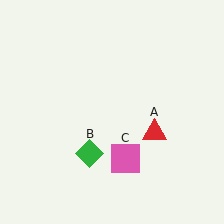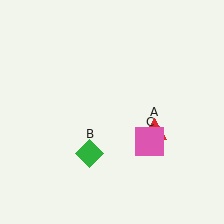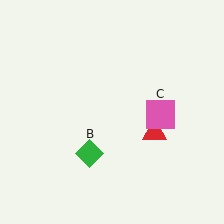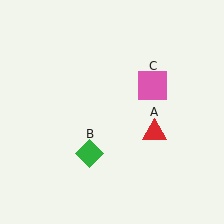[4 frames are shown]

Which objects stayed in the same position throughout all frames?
Red triangle (object A) and green diamond (object B) remained stationary.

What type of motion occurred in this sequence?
The pink square (object C) rotated counterclockwise around the center of the scene.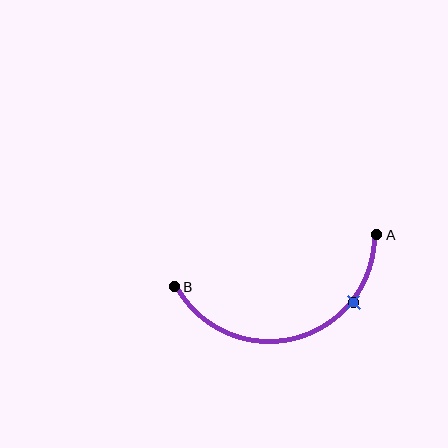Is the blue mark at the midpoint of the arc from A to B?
No. The blue mark lies on the arc but is closer to endpoint A. The arc midpoint would be at the point on the curve equidistant along the arc from both A and B.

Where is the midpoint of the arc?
The arc midpoint is the point on the curve farthest from the straight line joining A and B. It sits below that line.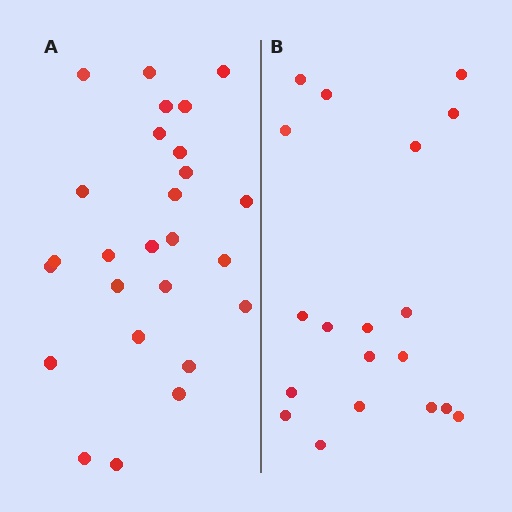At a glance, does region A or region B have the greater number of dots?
Region A (the left region) has more dots.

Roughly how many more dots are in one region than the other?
Region A has roughly 8 or so more dots than region B.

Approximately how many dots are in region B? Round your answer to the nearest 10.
About 20 dots. (The exact count is 19, which rounds to 20.)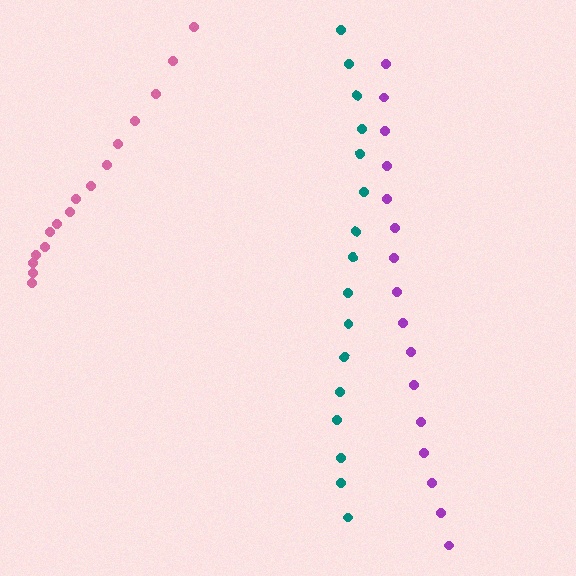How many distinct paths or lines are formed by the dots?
There are 3 distinct paths.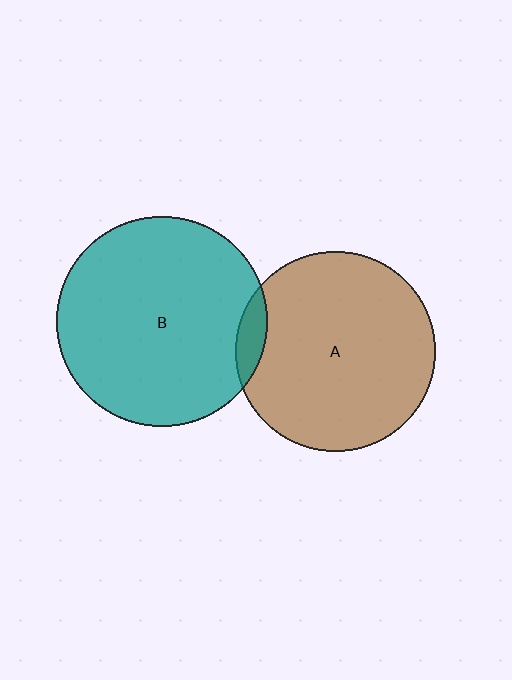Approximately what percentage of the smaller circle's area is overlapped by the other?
Approximately 5%.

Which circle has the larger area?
Circle B (teal).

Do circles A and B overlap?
Yes.